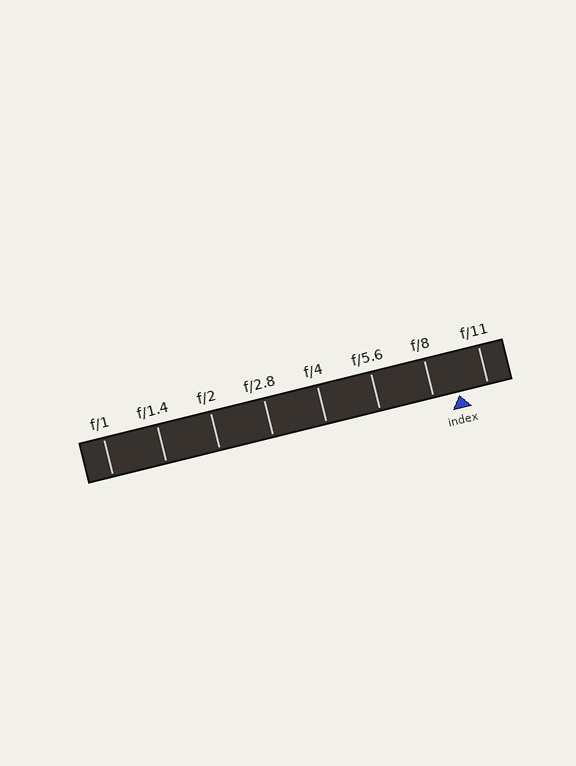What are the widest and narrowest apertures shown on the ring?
The widest aperture shown is f/1 and the narrowest is f/11.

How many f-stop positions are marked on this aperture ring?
There are 8 f-stop positions marked.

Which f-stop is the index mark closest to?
The index mark is closest to f/8.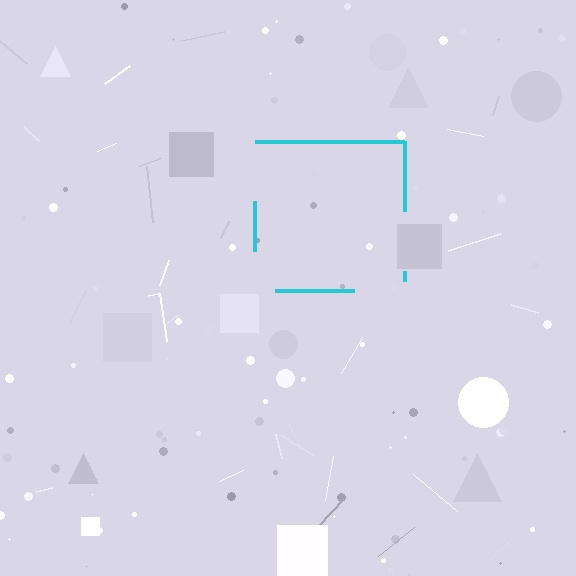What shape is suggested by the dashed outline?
The dashed outline suggests a square.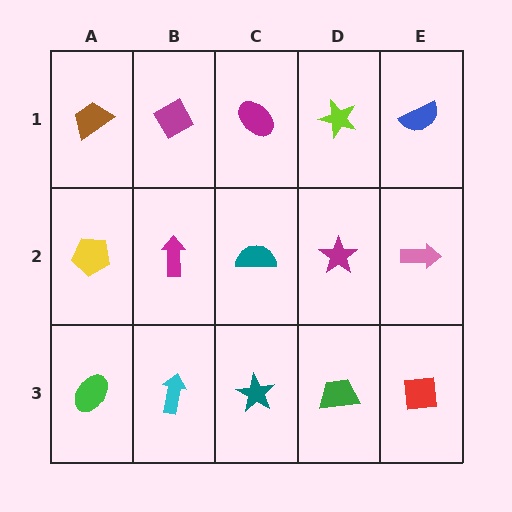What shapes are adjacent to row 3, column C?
A teal semicircle (row 2, column C), a cyan arrow (row 3, column B), a green trapezoid (row 3, column D).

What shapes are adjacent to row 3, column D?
A magenta star (row 2, column D), a teal star (row 3, column C), a red square (row 3, column E).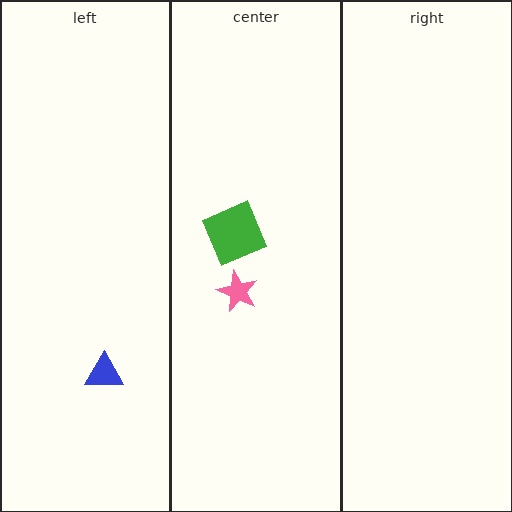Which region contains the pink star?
The center region.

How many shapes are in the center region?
2.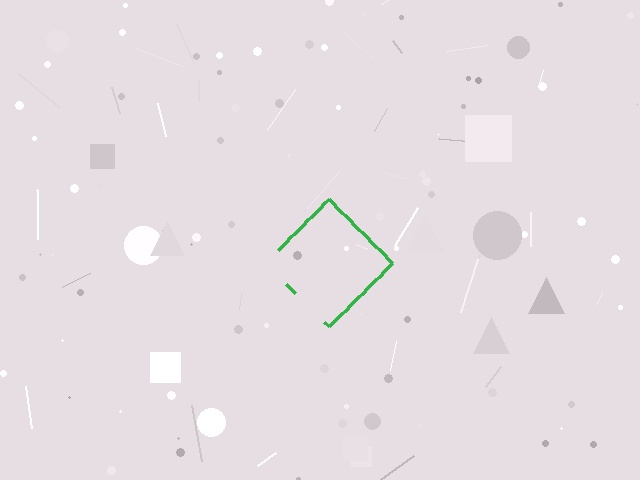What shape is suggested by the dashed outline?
The dashed outline suggests a diamond.